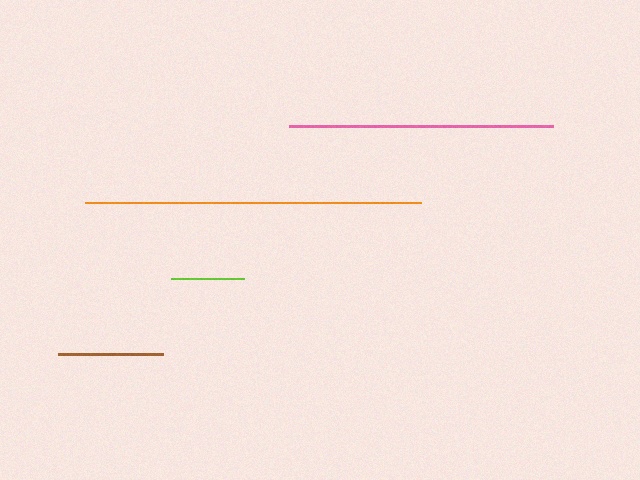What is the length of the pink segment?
The pink segment is approximately 264 pixels long.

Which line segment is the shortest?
The lime line is the shortest at approximately 73 pixels.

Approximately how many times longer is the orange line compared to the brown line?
The orange line is approximately 3.2 times the length of the brown line.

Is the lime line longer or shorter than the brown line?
The brown line is longer than the lime line.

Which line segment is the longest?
The orange line is the longest at approximately 336 pixels.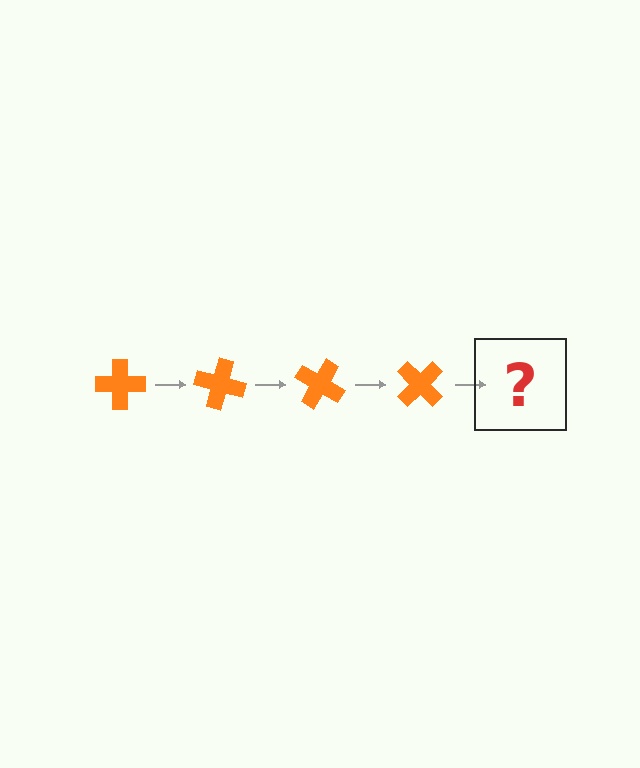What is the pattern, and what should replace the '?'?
The pattern is that the cross rotates 15 degrees each step. The '?' should be an orange cross rotated 60 degrees.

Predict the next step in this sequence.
The next step is an orange cross rotated 60 degrees.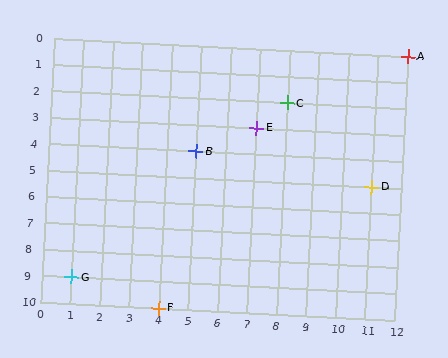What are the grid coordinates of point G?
Point G is at grid coordinates (1, 9).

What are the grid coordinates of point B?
Point B is at grid coordinates (5, 4).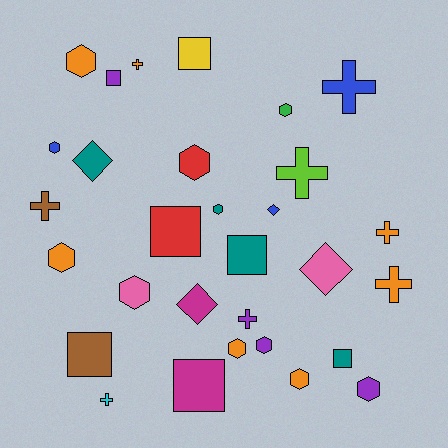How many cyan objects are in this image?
There is 1 cyan object.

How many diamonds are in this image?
There are 4 diamonds.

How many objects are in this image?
There are 30 objects.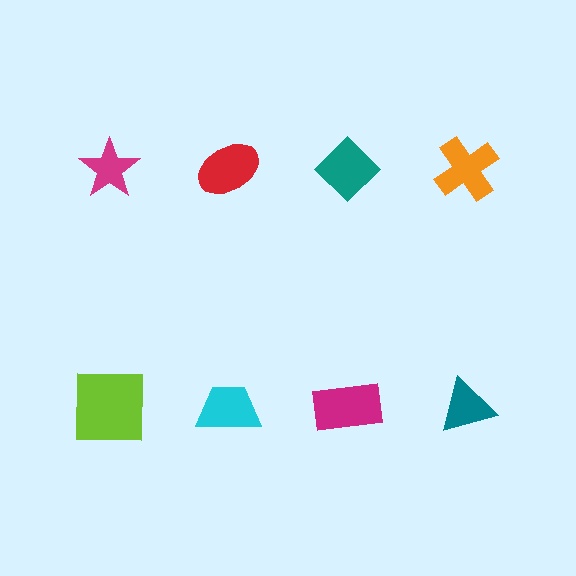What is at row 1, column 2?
A red ellipse.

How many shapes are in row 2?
4 shapes.